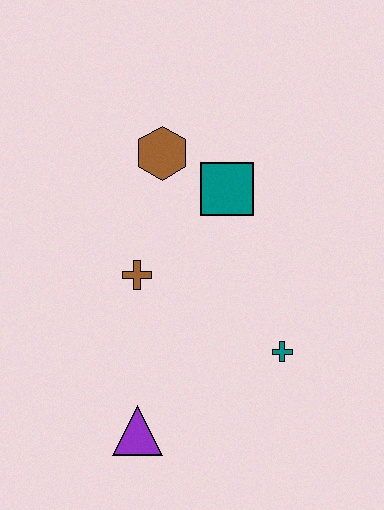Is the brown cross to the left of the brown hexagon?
Yes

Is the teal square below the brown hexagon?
Yes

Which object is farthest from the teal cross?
The brown hexagon is farthest from the teal cross.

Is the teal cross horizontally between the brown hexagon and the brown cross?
No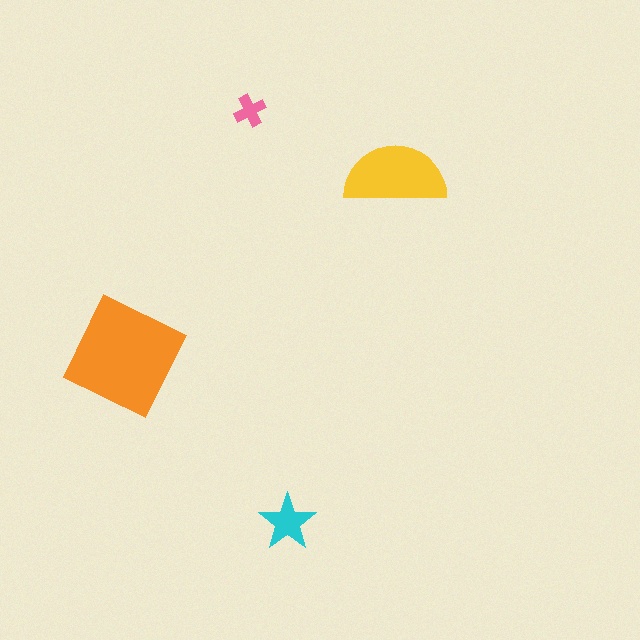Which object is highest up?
The pink cross is topmost.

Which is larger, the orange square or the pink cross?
The orange square.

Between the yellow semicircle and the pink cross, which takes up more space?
The yellow semicircle.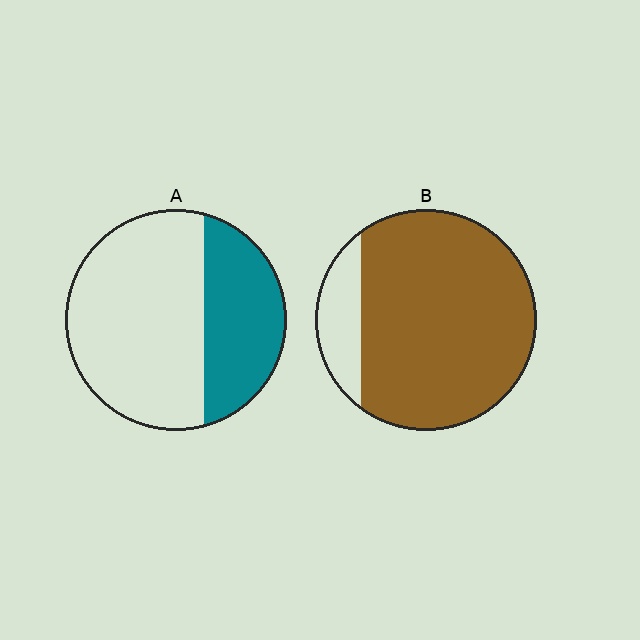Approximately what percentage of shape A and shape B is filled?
A is approximately 35% and B is approximately 85%.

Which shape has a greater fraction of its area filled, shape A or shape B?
Shape B.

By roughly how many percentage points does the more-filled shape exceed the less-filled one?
By roughly 50 percentage points (B over A).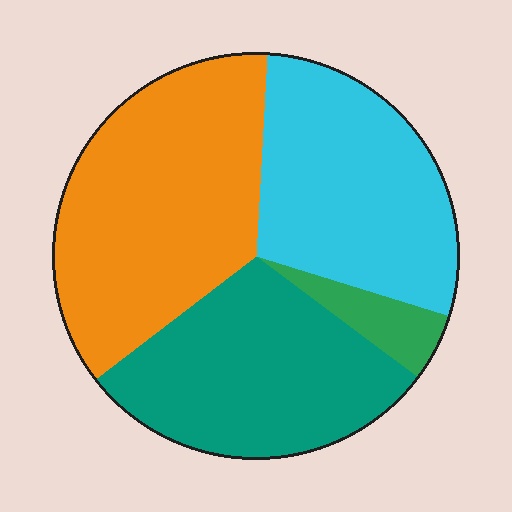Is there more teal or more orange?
Orange.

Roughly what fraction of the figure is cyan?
Cyan covers about 30% of the figure.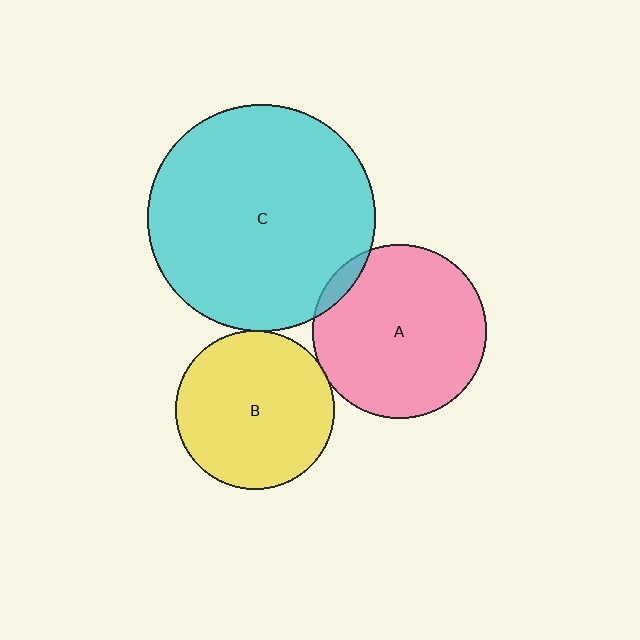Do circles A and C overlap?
Yes.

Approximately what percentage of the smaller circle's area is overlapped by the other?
Approximately 5%.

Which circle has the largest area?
Circle C (cyan).